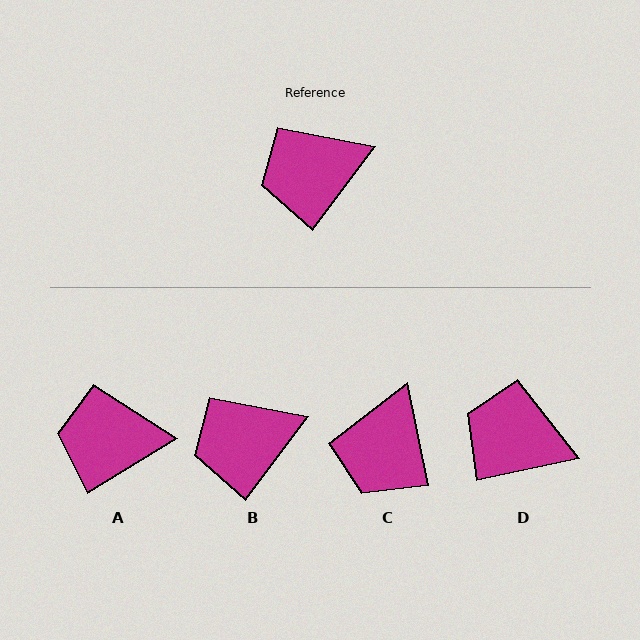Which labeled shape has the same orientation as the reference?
B.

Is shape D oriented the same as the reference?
No, it is off by about 41 degrees.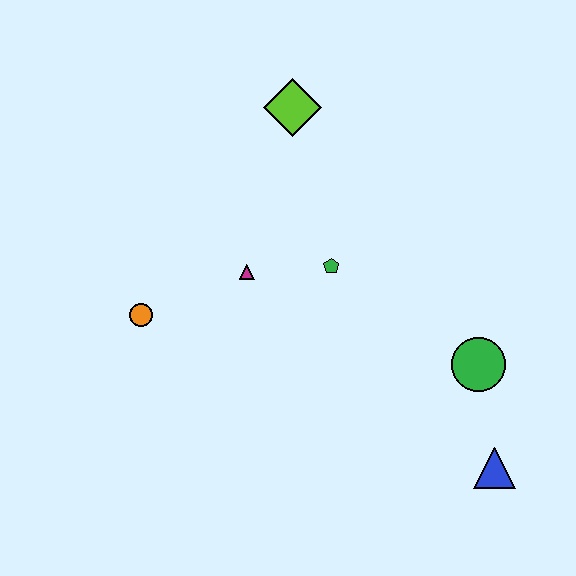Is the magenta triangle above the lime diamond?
No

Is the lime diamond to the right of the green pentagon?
No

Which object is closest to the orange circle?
The magenta triangle is closest to the orange circle.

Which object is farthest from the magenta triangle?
The blue triangle is farthest from the magenta triangle.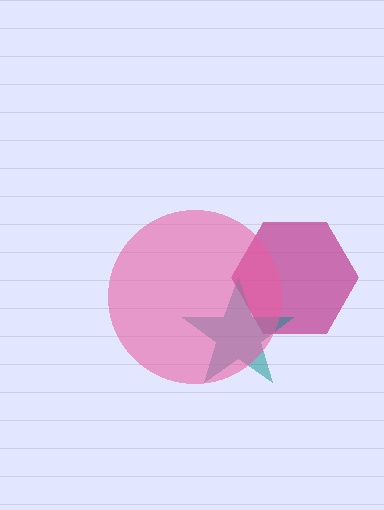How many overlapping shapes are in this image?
There are 3 overlapping shapes in the image.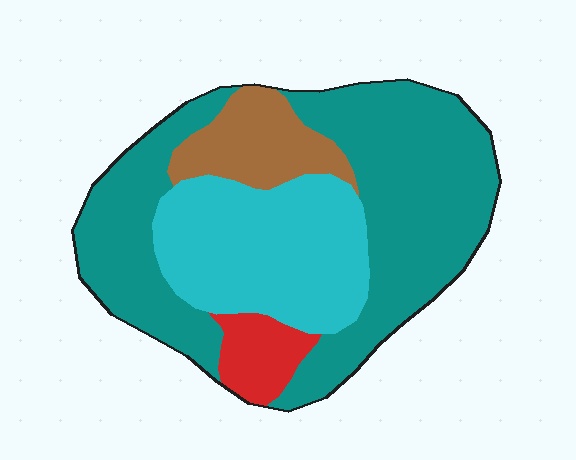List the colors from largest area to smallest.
From largest to smallest: teal, cyan, brown, red.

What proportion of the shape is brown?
Brown takes up about one eighth (1/8) of the shape.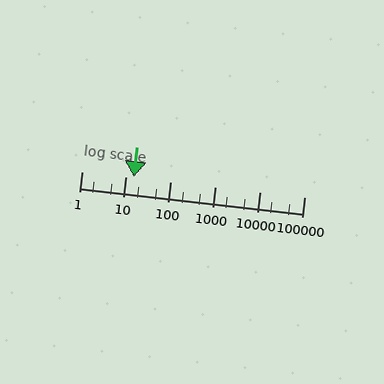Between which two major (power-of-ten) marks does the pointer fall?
The pointer is between 10 and 100.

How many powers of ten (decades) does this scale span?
The scale spans 5 decades, from 1 to 100000.